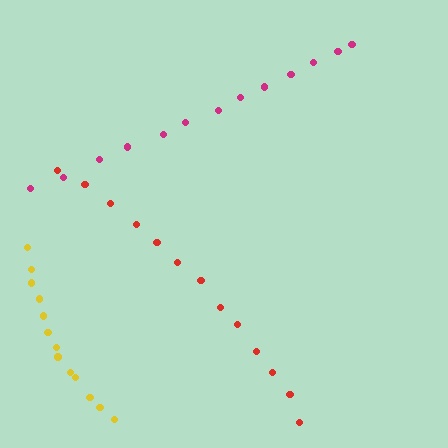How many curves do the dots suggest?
There are 3 distinct paths.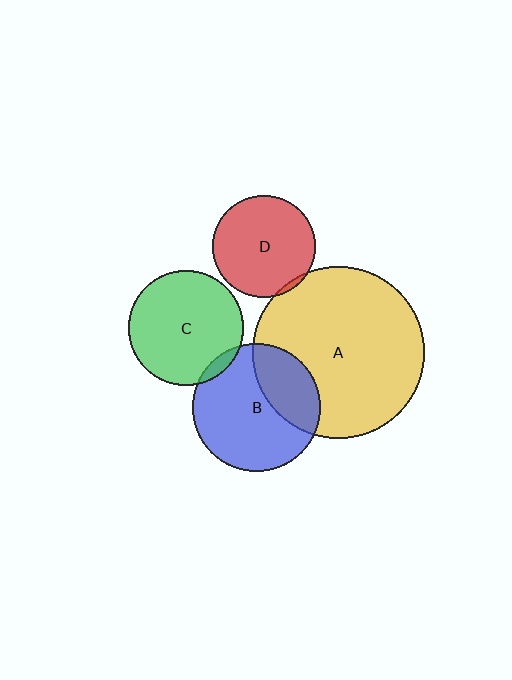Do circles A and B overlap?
Yes.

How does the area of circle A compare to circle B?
Approximately 1.8 times.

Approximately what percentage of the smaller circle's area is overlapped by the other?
Approximately 30%.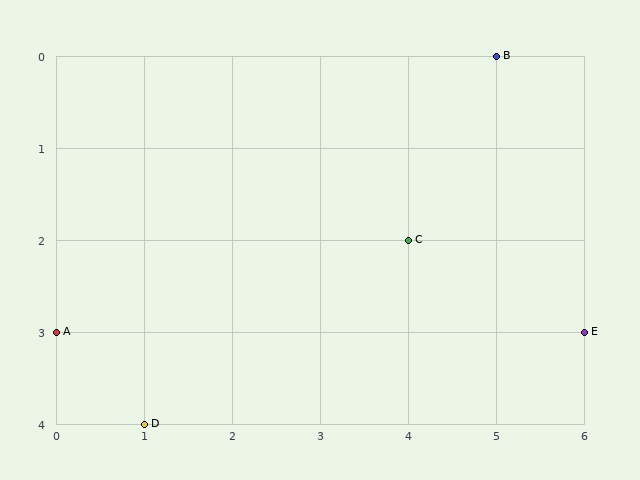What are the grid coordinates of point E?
Point E is at grid coordinates (6, 3).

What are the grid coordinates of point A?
Point A is at grid coordinates (0, 3).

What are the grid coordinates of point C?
Point C is at grid coordinates (4, 2).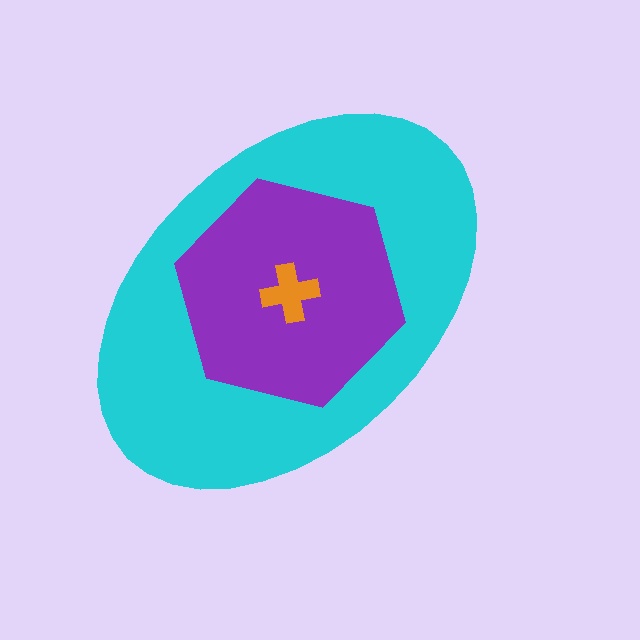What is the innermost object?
The orange cross.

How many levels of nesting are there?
3.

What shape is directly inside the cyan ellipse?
The purple hexagon.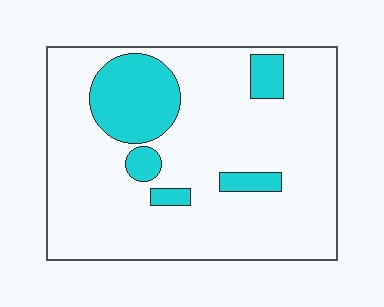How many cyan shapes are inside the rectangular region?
5.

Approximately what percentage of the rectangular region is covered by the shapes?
Approximately 20%.